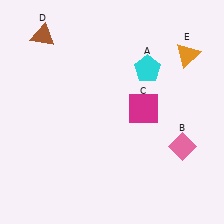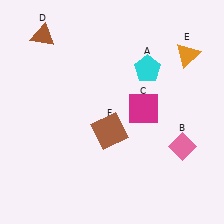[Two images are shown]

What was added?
A brown square (F) was added in Image 2.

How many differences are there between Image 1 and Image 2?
There is 1 difference between the two images.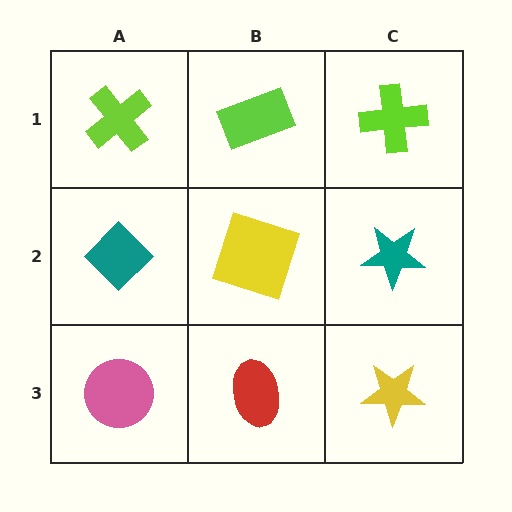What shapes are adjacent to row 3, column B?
A yellow square (row 2, column B), a pink circle (row 3, column A), a yellow star (row 3, column C).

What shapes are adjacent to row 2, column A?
A lime cross (row 1, column A), a pink circle (row 3, column A), a yellow square (row 2, column B).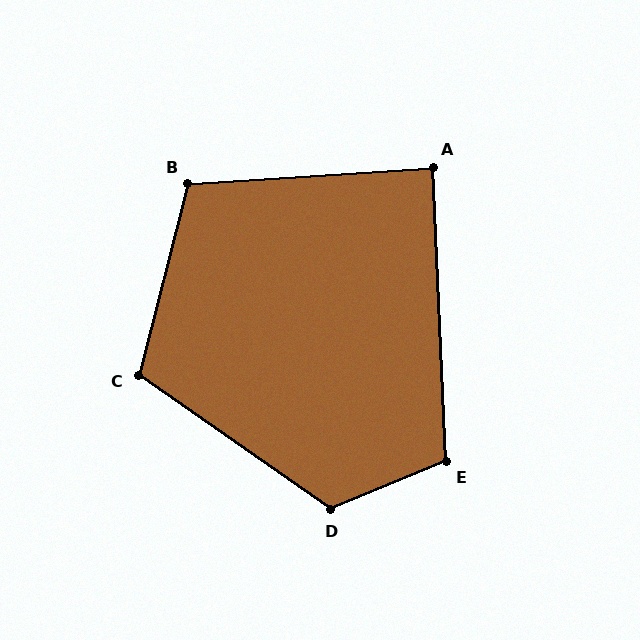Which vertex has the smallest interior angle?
A, at approximately 89 degrees.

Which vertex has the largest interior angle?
D, at approximately 123 degrees.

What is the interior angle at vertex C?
Approximately 111 degrees (obtuse).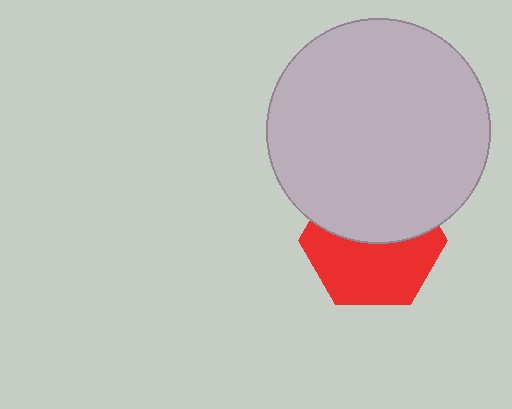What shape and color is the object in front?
The object in front is a light gray circle.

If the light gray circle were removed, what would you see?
You would see the complete red hexagon.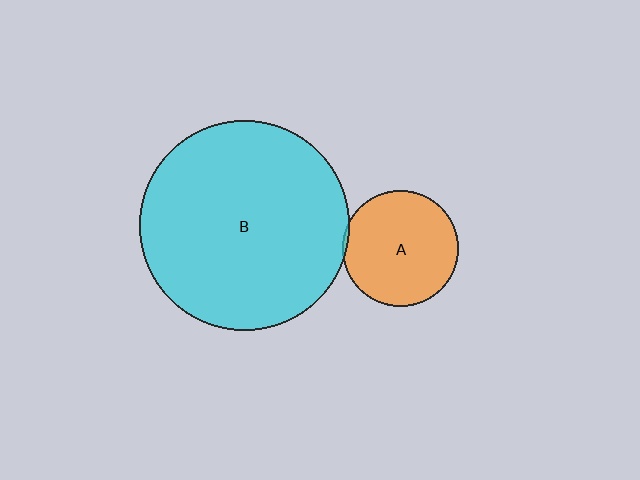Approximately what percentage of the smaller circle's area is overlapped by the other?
Approximately 5%.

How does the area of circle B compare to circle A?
Approximately 3.3 times.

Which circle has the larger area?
Circle B (cyan).